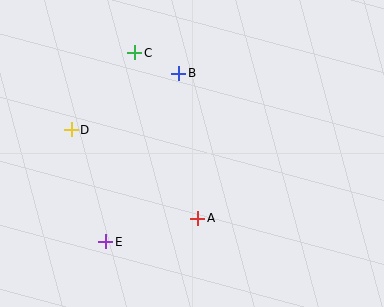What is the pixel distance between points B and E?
The distance between B and E is 183 pixels.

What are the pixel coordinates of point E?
Point E is at (106, 242).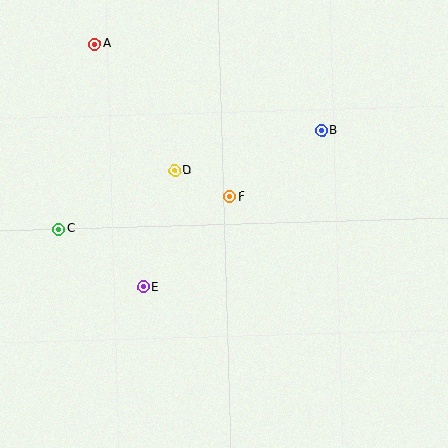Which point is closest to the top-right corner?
Point B is closest to the top-right corner.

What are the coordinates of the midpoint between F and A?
The midpoint between F and A is at (162, 120).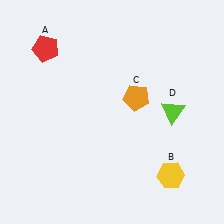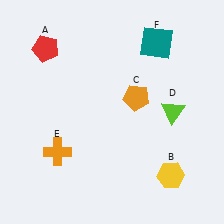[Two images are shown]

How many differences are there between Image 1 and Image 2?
There are 2 differences between the two images.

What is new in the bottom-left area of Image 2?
An orange cross (E) was added in the bottom-left area of Image 2.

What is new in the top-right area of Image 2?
A teal square (F) was added in the top-right area of Image 2.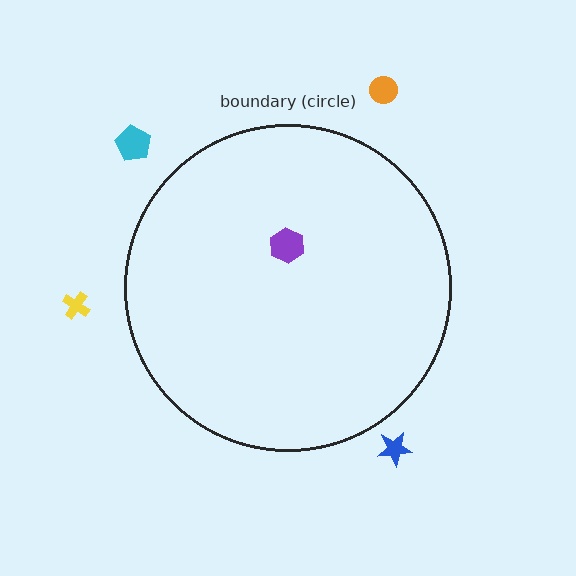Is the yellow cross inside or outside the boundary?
Outside.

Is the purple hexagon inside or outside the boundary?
Inside.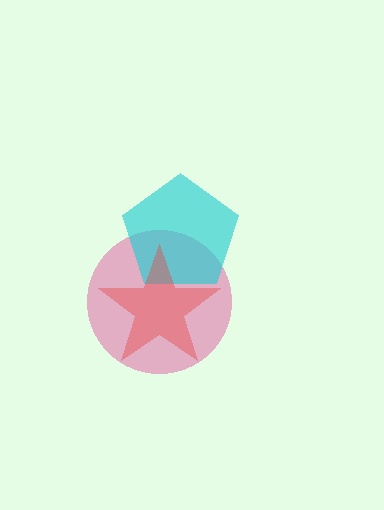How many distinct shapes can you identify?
There are 3 distinct shapes: a pink circle, a cyan pentagon, a red star.